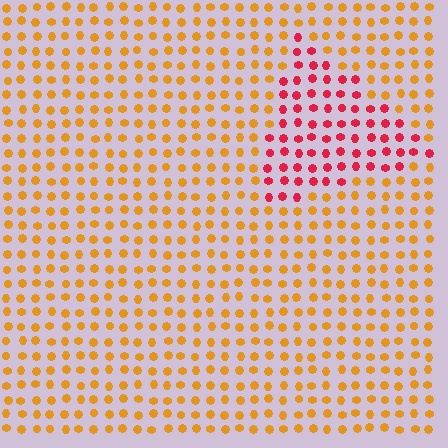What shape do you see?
I see a triangle.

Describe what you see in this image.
The image is filled with small orange elements in a uniform arrangement. A triangle-shaped region is visible where the elements are tinted to a slightly different hue, forming a subtle color boundary.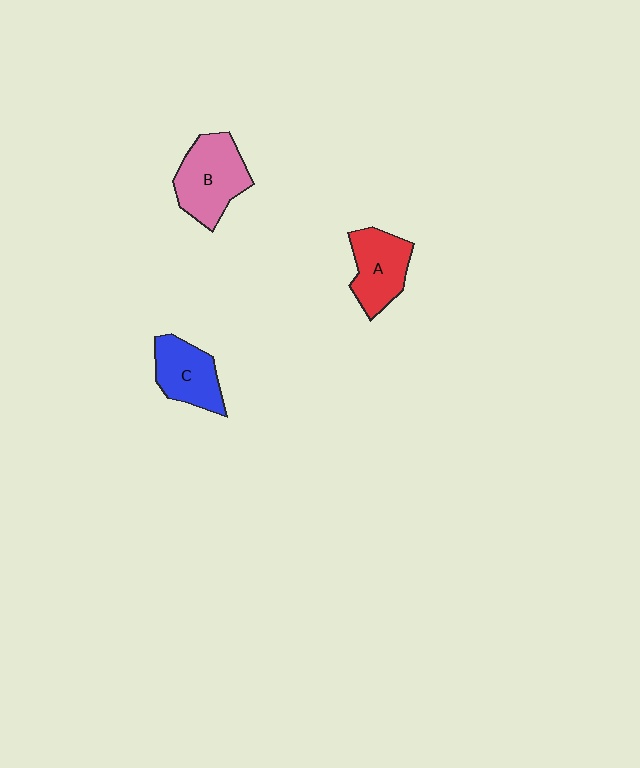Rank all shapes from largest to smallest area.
From largest to smallest: B (pink), A (red), C (blue).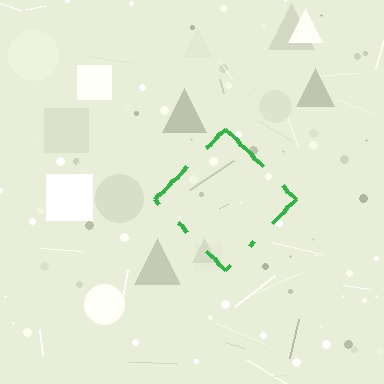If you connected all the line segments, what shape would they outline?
They would outline a diamond.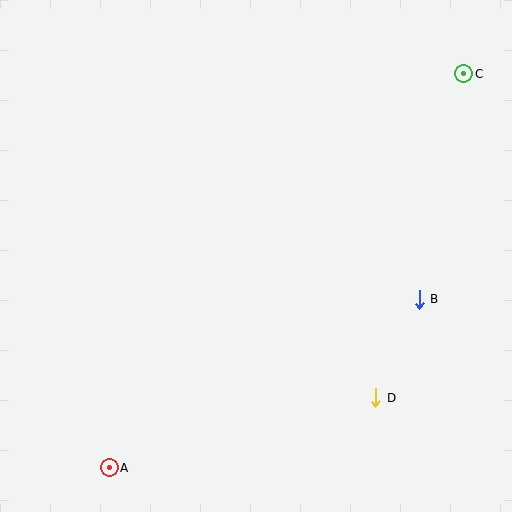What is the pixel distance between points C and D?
The distance between C and D is 336 pixels.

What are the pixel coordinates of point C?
Point C is at (464, 74).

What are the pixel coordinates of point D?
Point D is at (376, 398).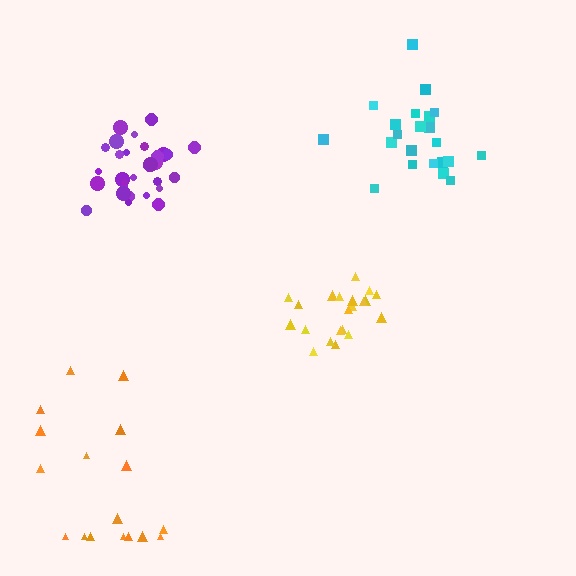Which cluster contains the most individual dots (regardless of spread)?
Purple (32).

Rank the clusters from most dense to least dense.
purple, yellow, cyan, orange.